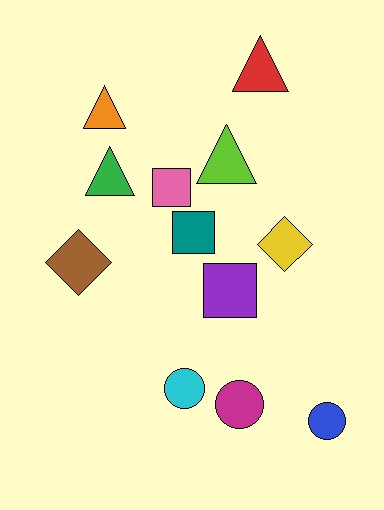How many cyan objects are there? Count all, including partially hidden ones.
There is 1 cyan object.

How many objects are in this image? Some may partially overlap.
There are 12 objects.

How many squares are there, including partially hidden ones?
There are 3 squares.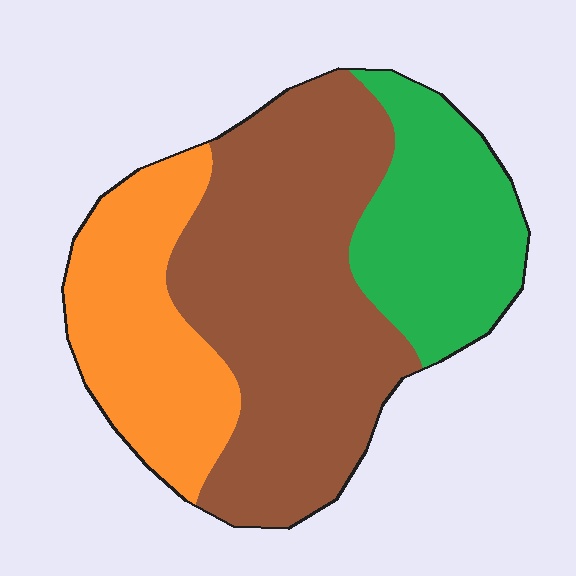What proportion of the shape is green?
Green takes up about one quarter (1/4) of the shape.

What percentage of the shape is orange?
Orange takes up about one quarter (1/4) of the shape.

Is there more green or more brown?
Brown.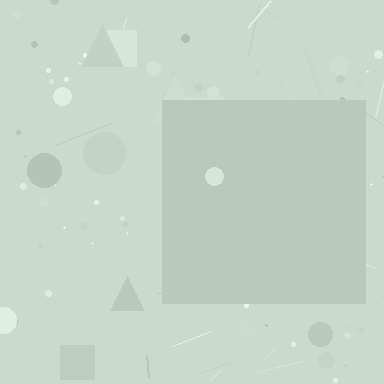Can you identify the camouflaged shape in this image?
The camouflaged shape is a square.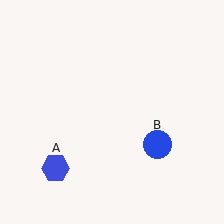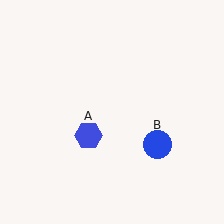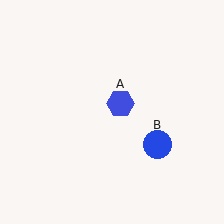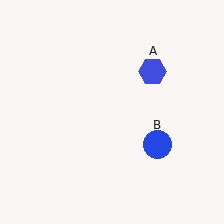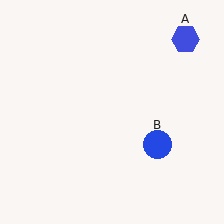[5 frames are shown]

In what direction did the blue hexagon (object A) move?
The blue hexagon (object A) moved up and to the right.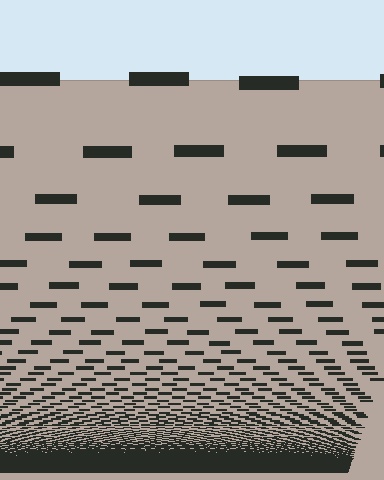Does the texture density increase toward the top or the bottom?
Density increases toward the bottom.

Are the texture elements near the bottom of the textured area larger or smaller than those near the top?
Smaller. The gradient is inverted — elements near the bottom are smaller and denser.